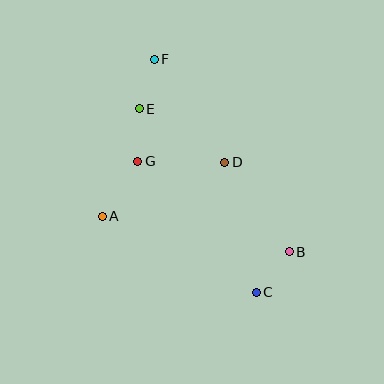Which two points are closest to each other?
Points E and F are closest to each other.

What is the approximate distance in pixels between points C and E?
The distance between C and E is approximately 217 pixels.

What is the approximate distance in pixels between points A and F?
The distance between A and F is approximately 165 pixels.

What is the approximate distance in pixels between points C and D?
The distance between C and D is approximately 134 pixels.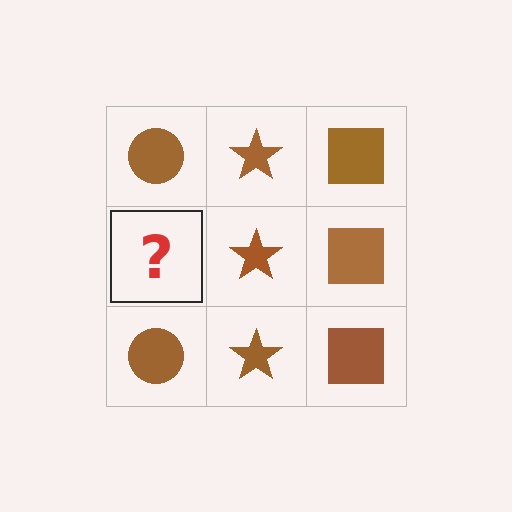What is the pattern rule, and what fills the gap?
The rule is that each column has a consistent shape. The gap should be filled with a brown circle.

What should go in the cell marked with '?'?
The missing cell should contain a brown circle.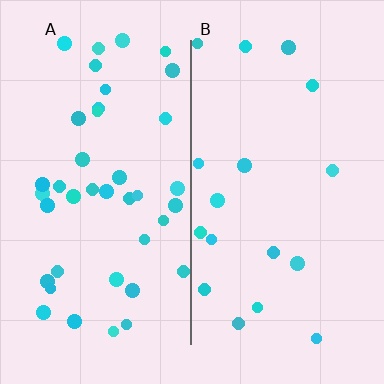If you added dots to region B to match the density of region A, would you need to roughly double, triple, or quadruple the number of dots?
Approximately double.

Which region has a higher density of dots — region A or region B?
A (the left).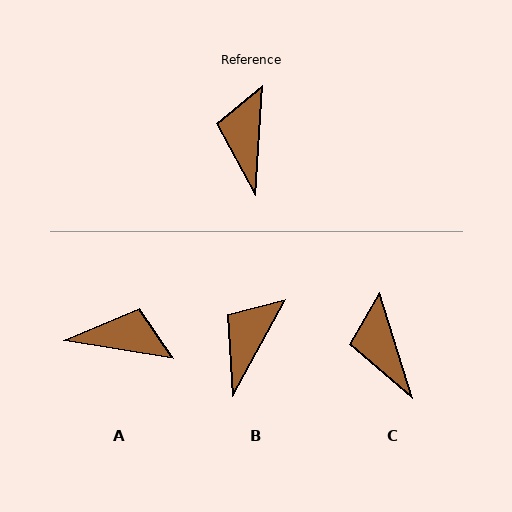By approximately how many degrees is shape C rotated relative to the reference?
Approximately 21 degrees counter-clockwise.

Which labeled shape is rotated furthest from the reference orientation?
A, about 96 degrees away.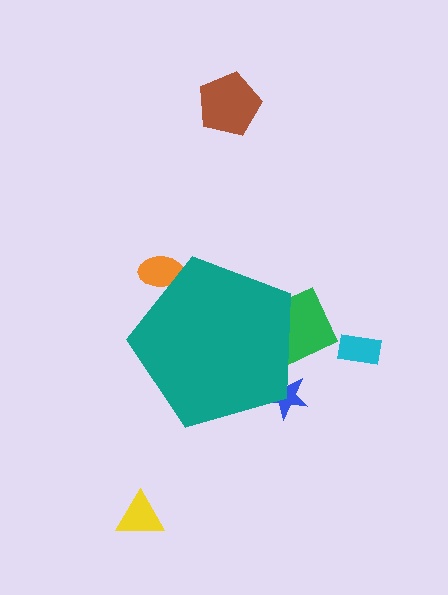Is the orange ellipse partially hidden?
Yes, the orange ellipse is partially hidden behind the teal pentagon.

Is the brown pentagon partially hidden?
No, the brown pentagon is fully visible.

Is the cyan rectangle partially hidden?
No, the cyan rectangle is fully visible.